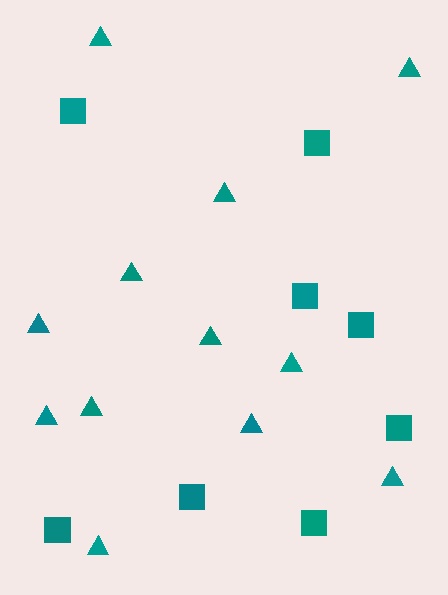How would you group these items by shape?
There are 2 groups: one group of triangles (12) and one group of squares (8).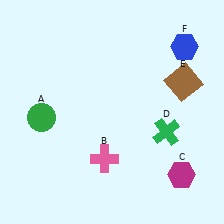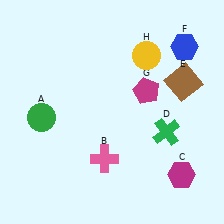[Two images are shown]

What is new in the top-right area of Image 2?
A yellow circle (H) was added in the top-right area of Image 2.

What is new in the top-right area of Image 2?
A magenta pentagon (G) was added in the top-right area of Image 2.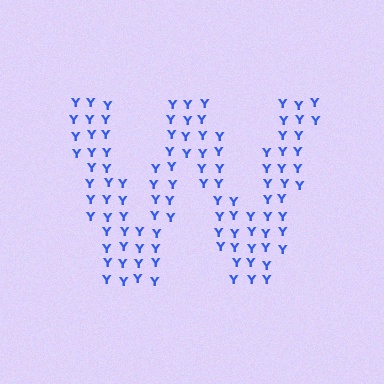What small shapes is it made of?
It is made of small letter Y's.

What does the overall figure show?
The overall figure shows the letter W.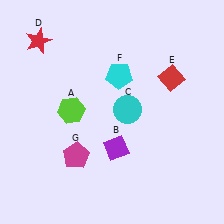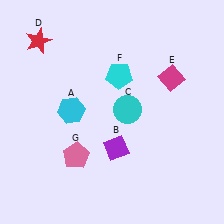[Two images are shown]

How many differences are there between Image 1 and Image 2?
There are 3 differences between the two images.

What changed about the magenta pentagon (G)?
In Image 1, G is magenta. In Image 2, it changed to pink.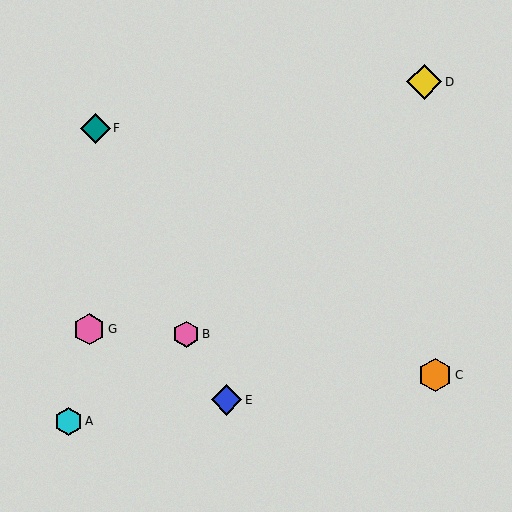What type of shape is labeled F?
Shape F is a teal diamond.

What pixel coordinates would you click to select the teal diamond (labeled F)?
Click at (95, 128) to select the teal diamond F.